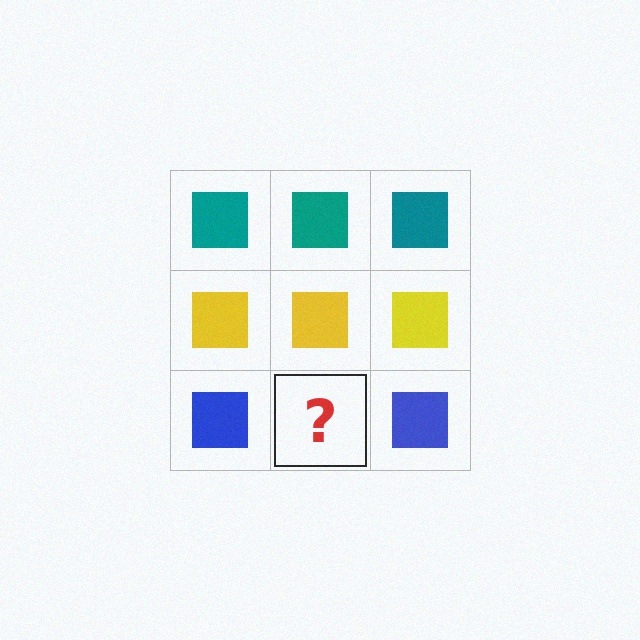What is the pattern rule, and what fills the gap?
The rule is that each row has a consistent color. The gap should be filled with a blue square.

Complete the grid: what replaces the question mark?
The question mark should be replaced with a blue square.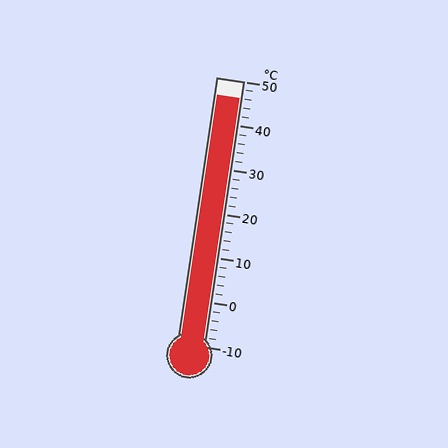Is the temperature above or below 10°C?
The temperature is above 10°C.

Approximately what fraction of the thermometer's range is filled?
The thermometer is filled to approximately 95% of its range.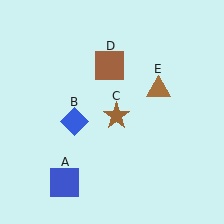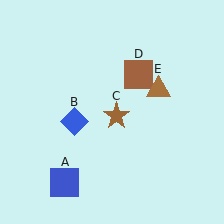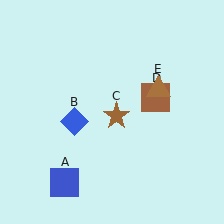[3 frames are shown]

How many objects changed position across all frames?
1 object changed position: brown square (object D).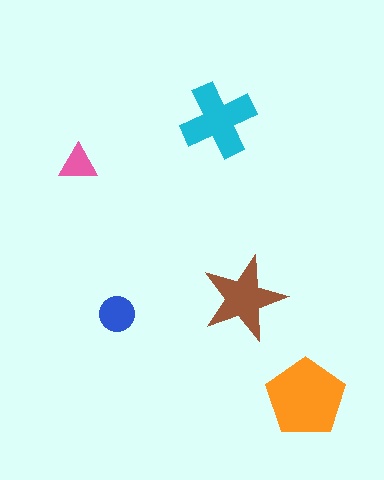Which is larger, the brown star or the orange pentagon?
The orange pentagon.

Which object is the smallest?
The pink triangle.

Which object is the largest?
The orange pentagon.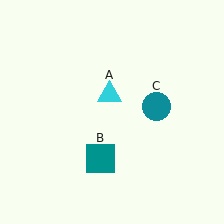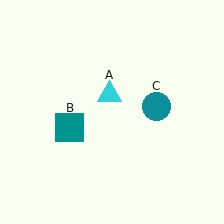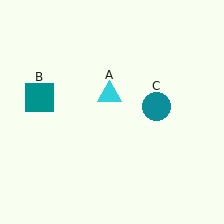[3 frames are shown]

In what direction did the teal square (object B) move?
The teal square (object B) moved up and to the left.